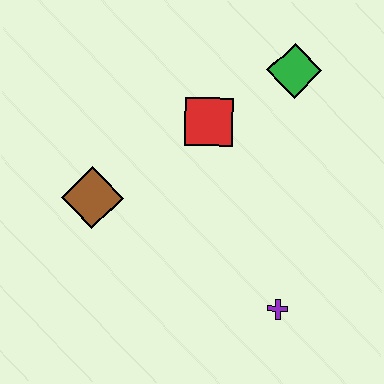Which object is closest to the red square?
The green diamond is closest to the red square.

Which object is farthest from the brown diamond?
The green diamond is farthest from the brown diamond.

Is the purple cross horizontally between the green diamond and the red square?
Yes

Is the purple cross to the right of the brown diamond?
Yes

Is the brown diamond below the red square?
Yes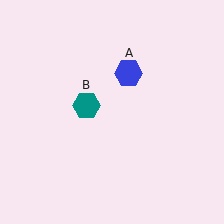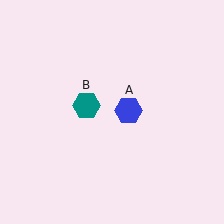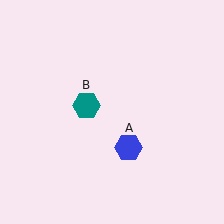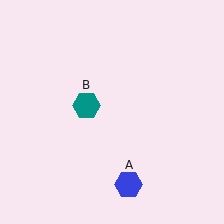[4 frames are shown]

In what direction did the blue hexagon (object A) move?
The blue hexagon (object A) moved down.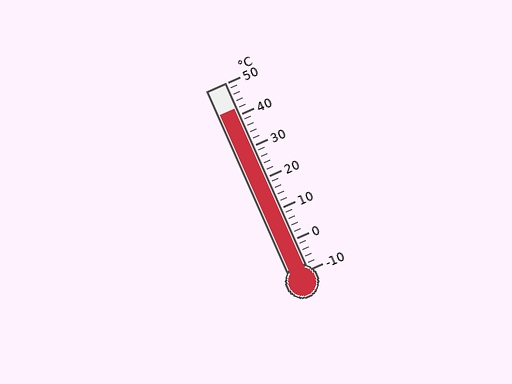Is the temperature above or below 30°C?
The temperature is above 30°C.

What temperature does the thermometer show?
The thermometer shows approximately 42°C.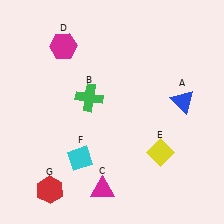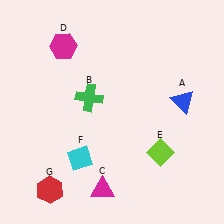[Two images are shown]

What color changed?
The diamond (E) changed from yellow in Image 1 to lime in Image 2.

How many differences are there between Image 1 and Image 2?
There is 1 difference between the two images.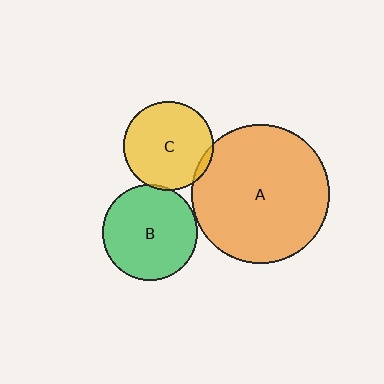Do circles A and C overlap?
Yes.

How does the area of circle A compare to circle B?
Approximately 2.1 times.